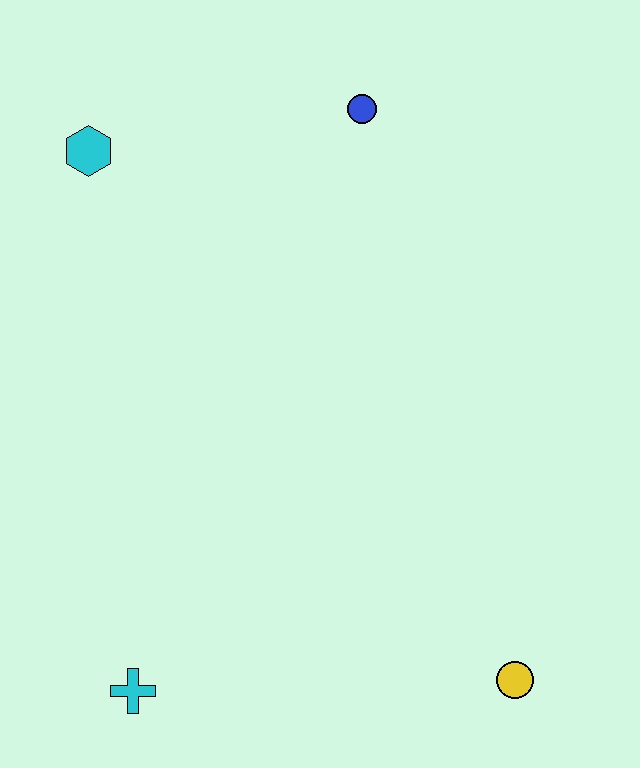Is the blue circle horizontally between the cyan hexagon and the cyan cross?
No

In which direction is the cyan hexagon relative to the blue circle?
The cyan hexagon is to the left of the blue circle.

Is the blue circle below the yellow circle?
No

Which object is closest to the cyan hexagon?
The blue circle is closest to the cyan hexagon.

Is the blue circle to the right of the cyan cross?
Yes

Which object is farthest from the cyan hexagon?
The yellow circle is farthest from the cyan hexagon.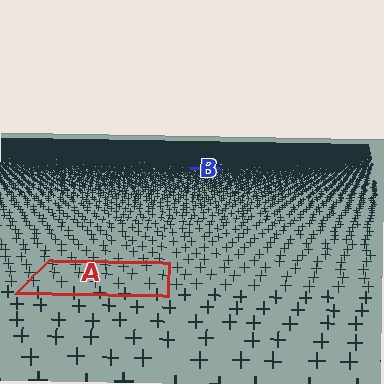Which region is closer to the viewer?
Region A is closer. The texture elements there are larger and more spread out.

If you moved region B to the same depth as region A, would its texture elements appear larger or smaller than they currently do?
They would appear larger. At a closer depth, the same texture elements are projected at a bigger on-screen size.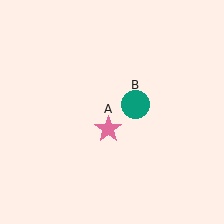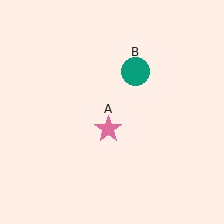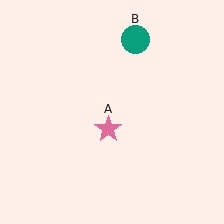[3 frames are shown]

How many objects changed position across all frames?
1 object changed position: teal circle (object B).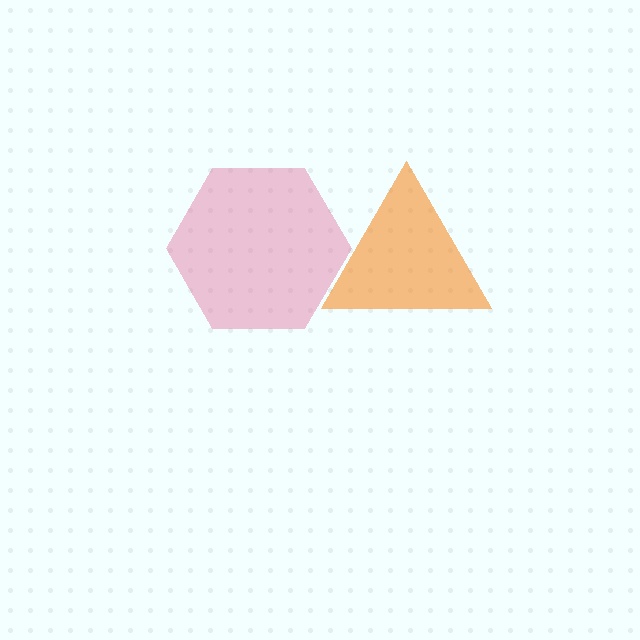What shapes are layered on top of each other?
The layered shapes are: an orange triangle, a pink hexagon.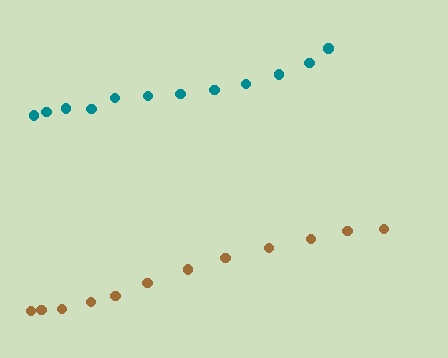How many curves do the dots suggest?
There are 2 distinct paths.